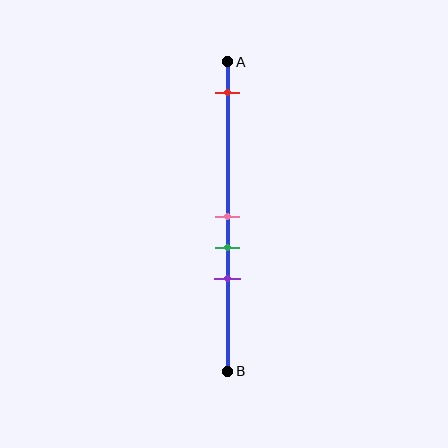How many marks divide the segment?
There are 4 marks dividing the segment.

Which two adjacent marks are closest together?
The pink and green marks are the closest adjacent pair.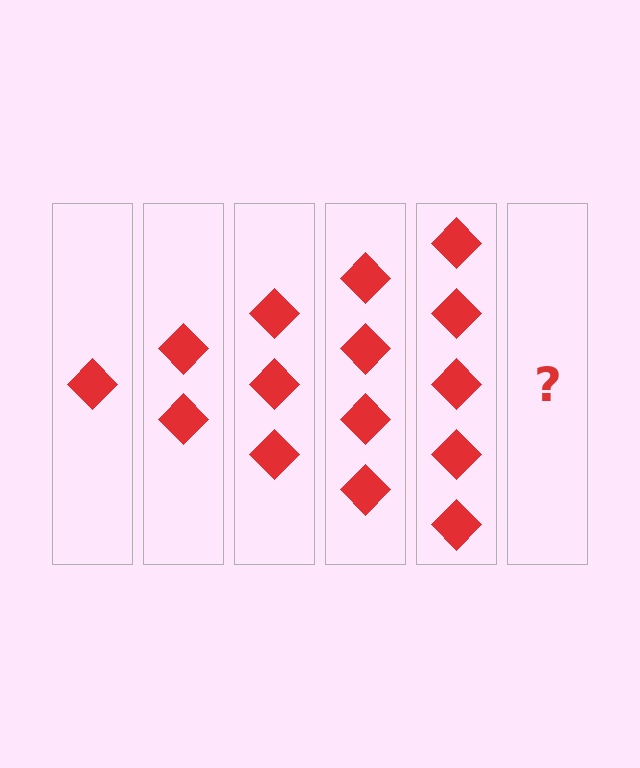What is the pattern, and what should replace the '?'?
The pattern is that each step adds one more diamond. The '?' should be 6 diamonds.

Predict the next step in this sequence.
The next step is 6 diamonds.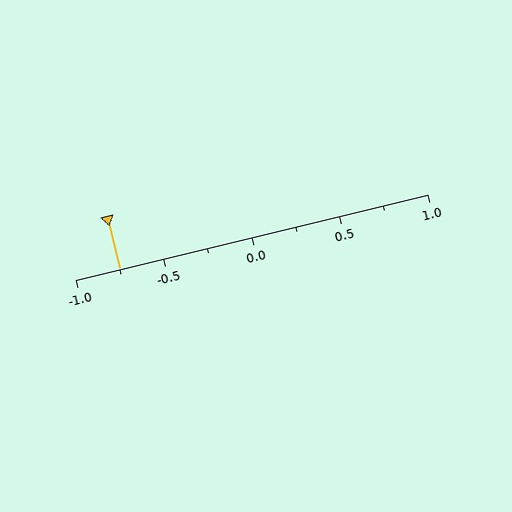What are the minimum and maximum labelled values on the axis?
The axis runs from -1.0 to 1.0.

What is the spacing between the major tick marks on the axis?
The major ticks are spaced 0.5 apart.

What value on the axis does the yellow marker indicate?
The marker indicates approximately -0.75.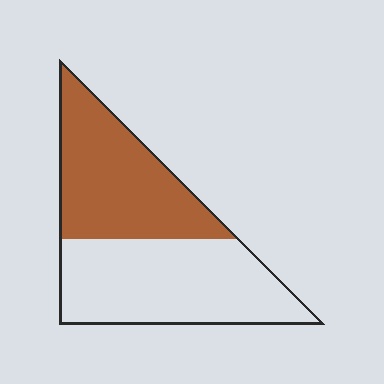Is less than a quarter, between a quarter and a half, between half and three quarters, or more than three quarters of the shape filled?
Between a quarter and a half.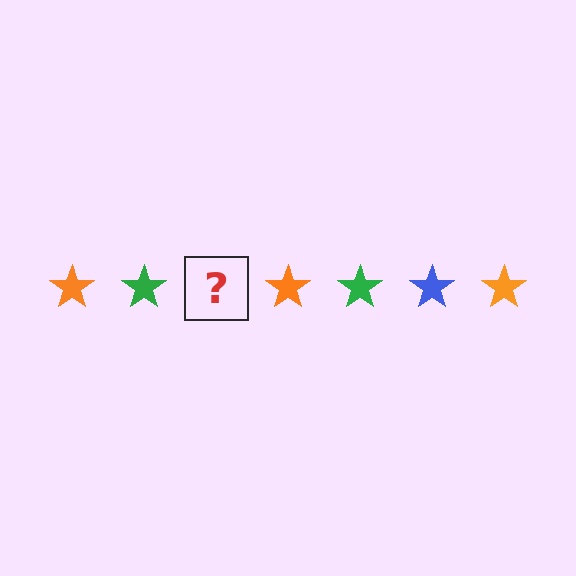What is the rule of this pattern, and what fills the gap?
The rule is that the pattern cycles through orange, green, blue stars. The gap should be filled with a blue star.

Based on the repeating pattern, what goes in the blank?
The blank should be a blue star.